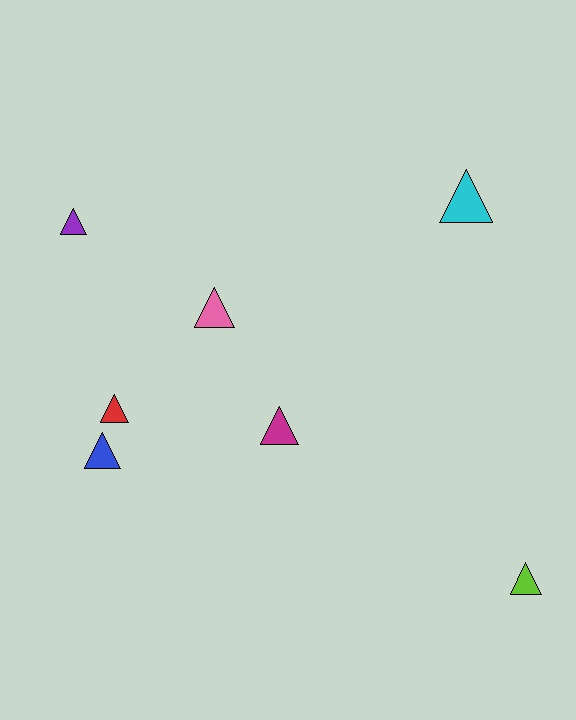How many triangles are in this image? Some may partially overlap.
There are 7 triangles.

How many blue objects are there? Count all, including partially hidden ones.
There is 1 blue object.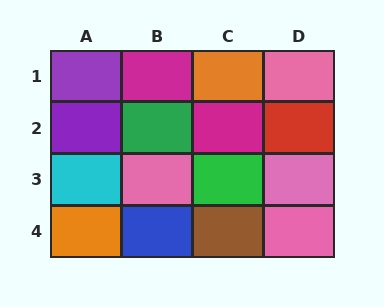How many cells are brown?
1 cell is brown.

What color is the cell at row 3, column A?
Cyan.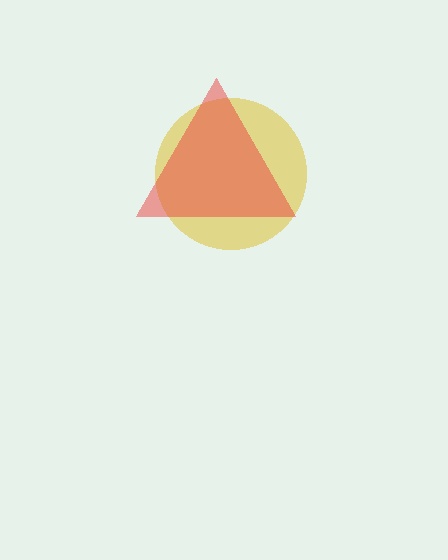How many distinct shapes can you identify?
There are 2 distinct shapes: a yellow circle, a red triangle.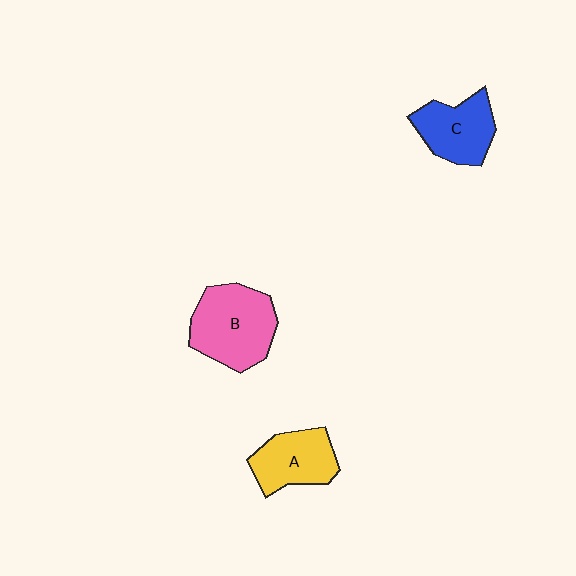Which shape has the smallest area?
Shape A (yellow).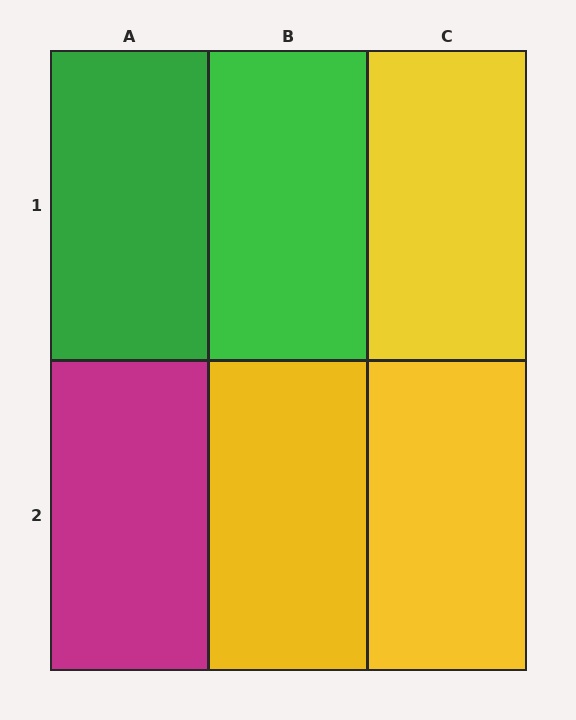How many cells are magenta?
1 cell is magenta.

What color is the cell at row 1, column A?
Green.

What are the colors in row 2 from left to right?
Magenta, yellow, yellow.